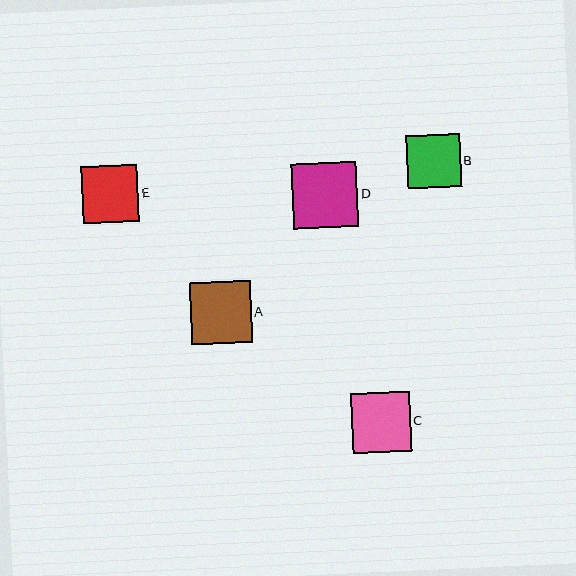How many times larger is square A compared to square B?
Square A is approximately 1.1 times the size of square B.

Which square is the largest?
Square D is the largest with a size of approximately 65 pixels.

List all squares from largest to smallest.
From largest to smallest: D, A, C, E, B.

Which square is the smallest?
Square B is the smallest with a size of approximately 54 pixels.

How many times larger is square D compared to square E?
Square D is approximately 1.1 times the size of square E.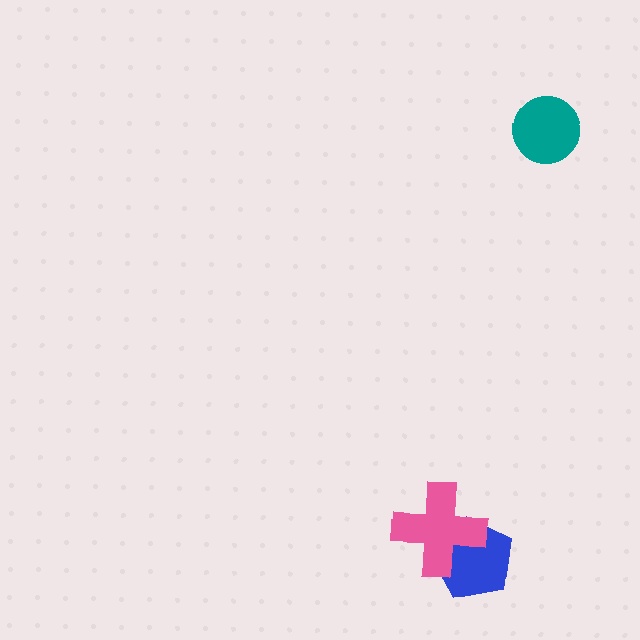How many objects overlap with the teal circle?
0 objects overlap with the teal circle.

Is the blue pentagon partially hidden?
Yes, it is partially covered by another shape.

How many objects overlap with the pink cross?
1 object overlaps with the pink cross.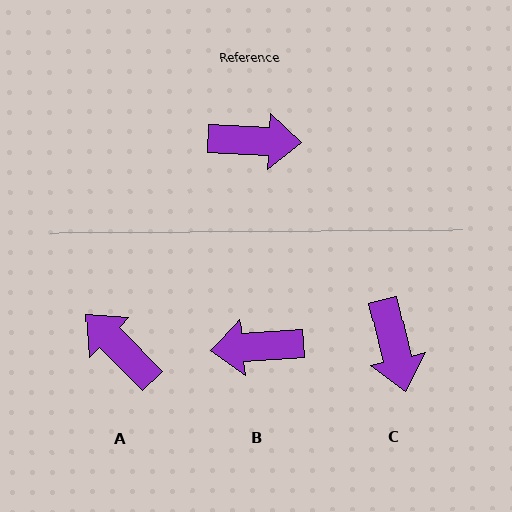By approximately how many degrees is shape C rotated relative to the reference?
Approximately 74 degrees clockwise.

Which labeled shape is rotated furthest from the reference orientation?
B, about 173 degrees away.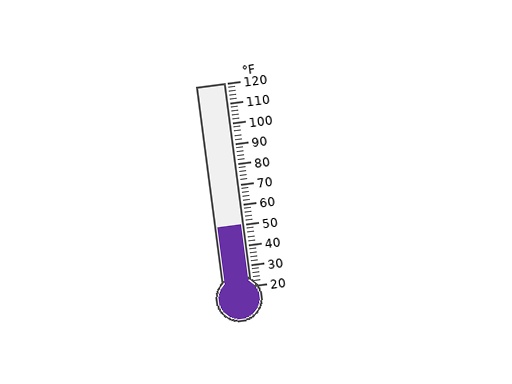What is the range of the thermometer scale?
The thermometer scale ranges from 20°F to 120°F.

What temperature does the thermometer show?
The thermometer shows approximately 50°F.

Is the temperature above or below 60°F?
The temperature is below 60°F.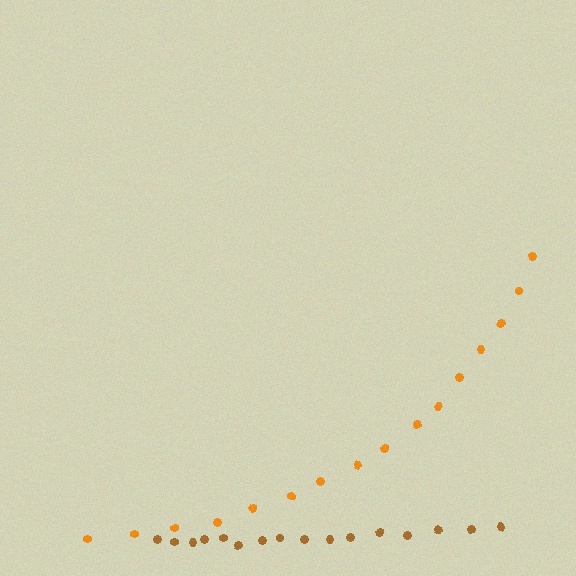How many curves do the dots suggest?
There are 2 distinct paths.